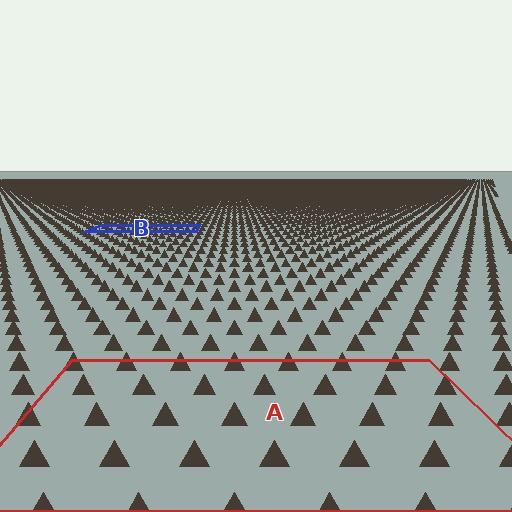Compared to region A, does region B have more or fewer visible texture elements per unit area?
Region B has more texture elements per unit area — they are packed more densely because it is farther away.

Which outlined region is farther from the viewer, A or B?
Region B is farther from the viewer — the texture elements inside it appear smaller and more densely packed.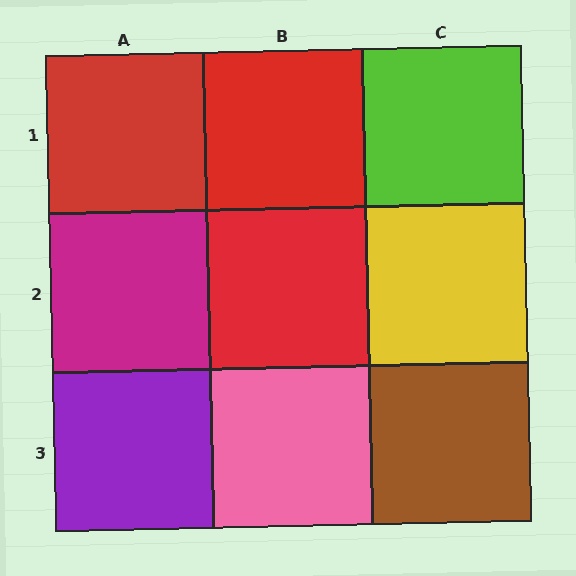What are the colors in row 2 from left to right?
Magenta, red, yellow.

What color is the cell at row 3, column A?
Purple.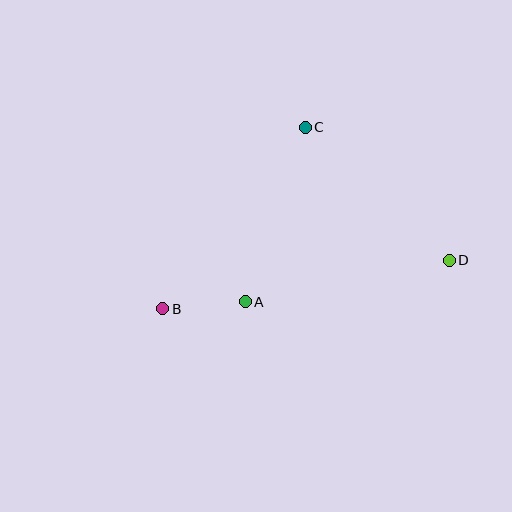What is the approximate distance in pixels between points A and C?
The distance between A and C is approximately 185 pixels.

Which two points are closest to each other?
Points A and B are closest to each other.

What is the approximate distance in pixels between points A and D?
The distance between A and D is approximately 208 pixels.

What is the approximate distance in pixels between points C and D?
The distance between C and D is approximately 196 pixels.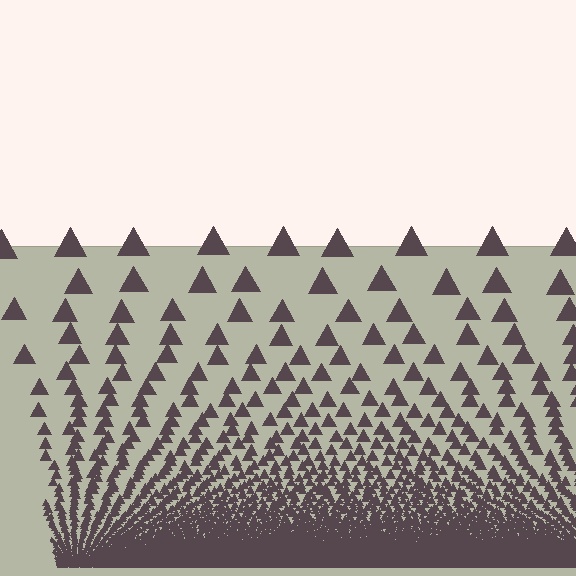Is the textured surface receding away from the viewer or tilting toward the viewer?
The surface appears to tilt toward the viewer. Texture elements get larger and sparser toward the top.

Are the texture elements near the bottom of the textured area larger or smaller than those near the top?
Smaller. The gradient is inverted — elements near the bottom are smaller and denser.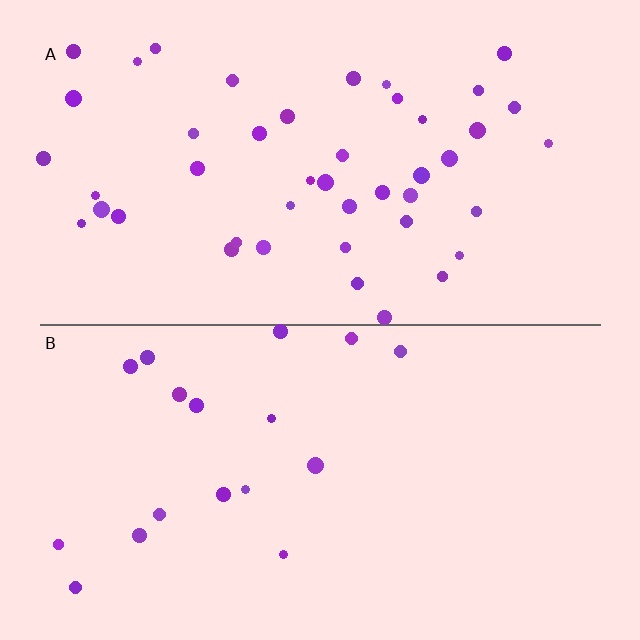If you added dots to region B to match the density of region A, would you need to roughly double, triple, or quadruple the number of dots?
Approximately triple.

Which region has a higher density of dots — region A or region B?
A (the top).